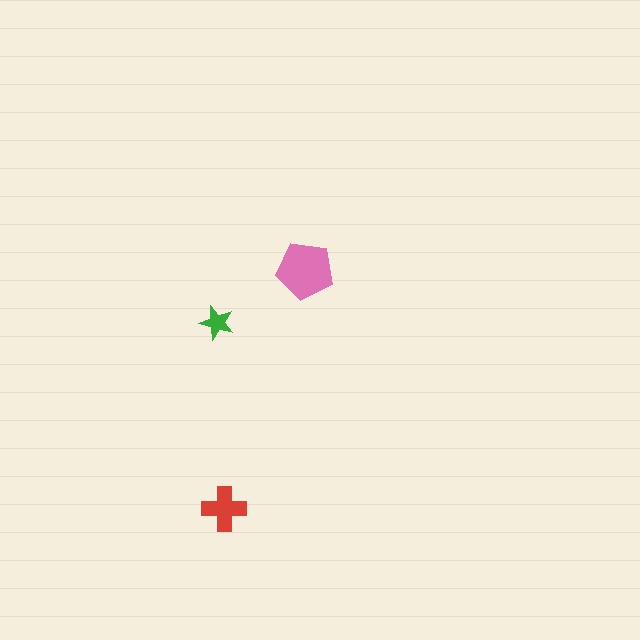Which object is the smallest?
The green star.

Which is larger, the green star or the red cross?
The red cross.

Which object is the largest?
The pink pentagon.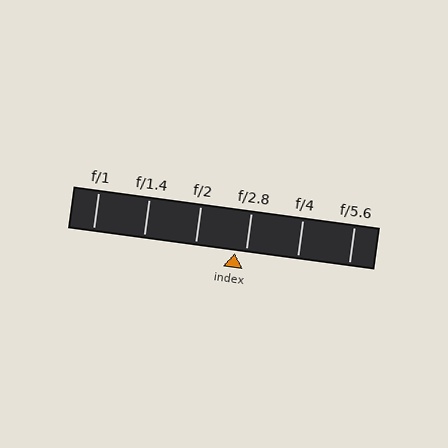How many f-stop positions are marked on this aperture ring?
There are 6 f-stop positions marked.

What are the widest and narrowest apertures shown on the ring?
The widest aperture shown is f/1 and the narrowest is f/5.6.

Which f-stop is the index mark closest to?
The index mark is closest to f/2.8.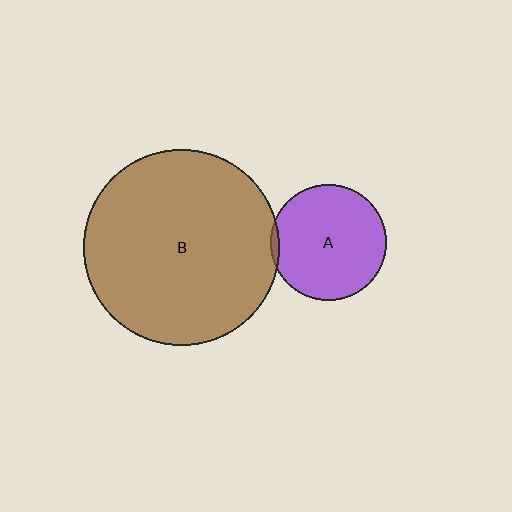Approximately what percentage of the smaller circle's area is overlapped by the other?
Approximately 5%.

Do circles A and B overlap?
Yes.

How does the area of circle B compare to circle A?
Approximately 2.8 times.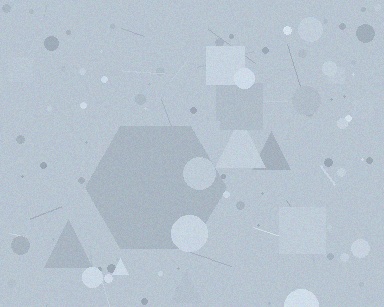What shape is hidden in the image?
A hexagon is hidden in the image.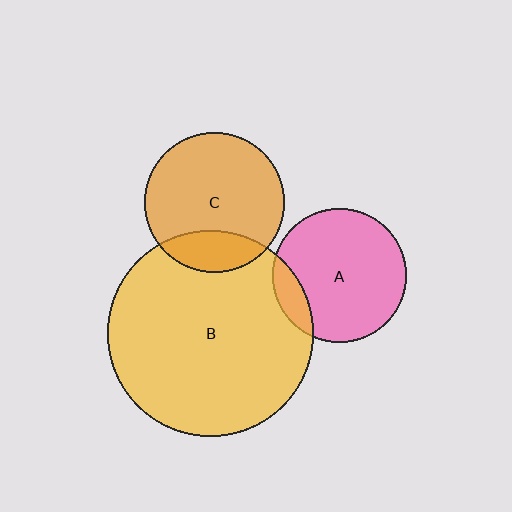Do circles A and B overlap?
Yes.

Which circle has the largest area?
Circle B (yellow).